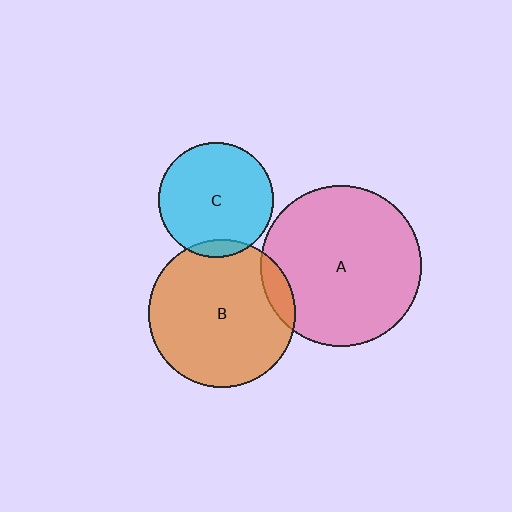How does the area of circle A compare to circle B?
Approximately 1.2 times.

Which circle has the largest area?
Circle A (pink).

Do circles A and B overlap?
Yes.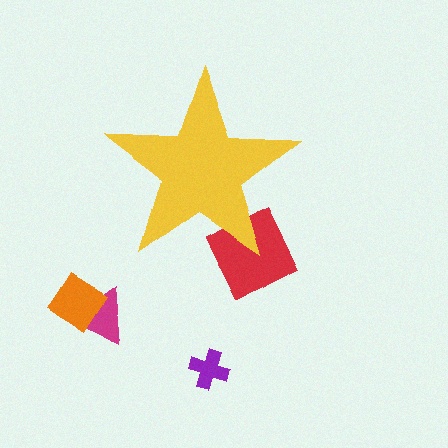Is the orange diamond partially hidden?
No, the orange diamond is fully visible.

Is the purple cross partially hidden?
No, the purple cross is fully visible.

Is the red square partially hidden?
Yes, the red square is partially hidden behind the yellow star.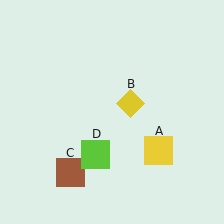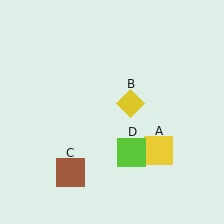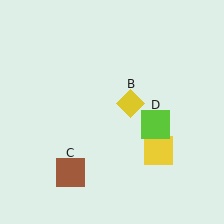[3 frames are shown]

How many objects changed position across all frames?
1 object changed position: lime square (object D).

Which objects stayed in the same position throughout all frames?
Yellow square (object A) and yellow diamond (object B) and brown square (object C) remained stationary.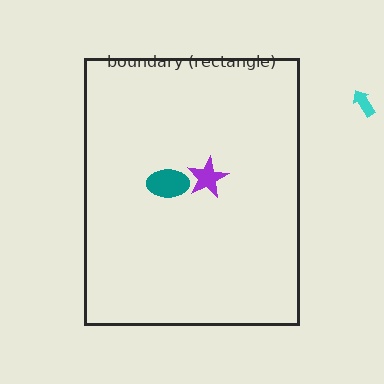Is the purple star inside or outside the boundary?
Inside.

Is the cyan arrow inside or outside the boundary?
Outside.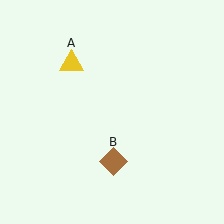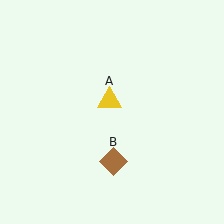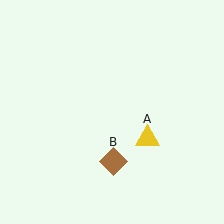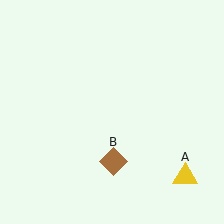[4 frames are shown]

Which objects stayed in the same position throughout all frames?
Brown diamond (object B) remained stationary.